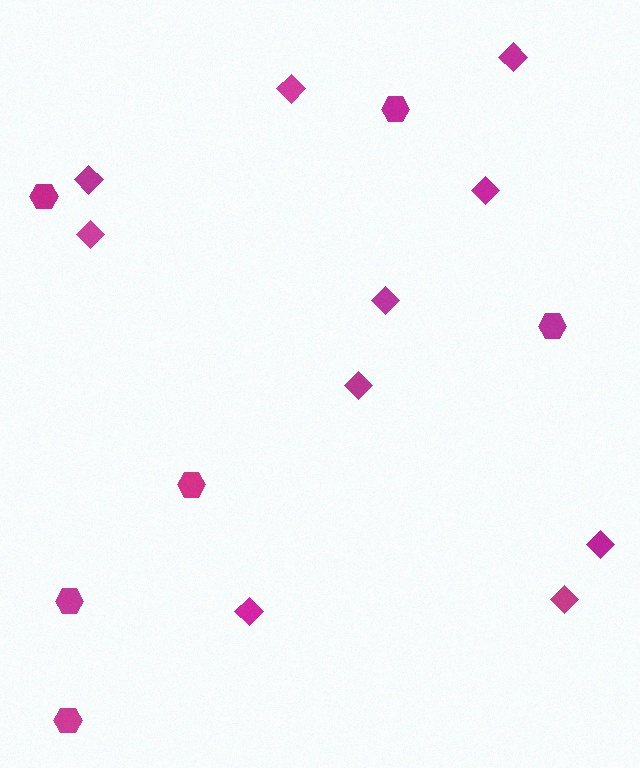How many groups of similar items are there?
There are 2 groups: one group of hexagons (6) and one group of diamonds (10).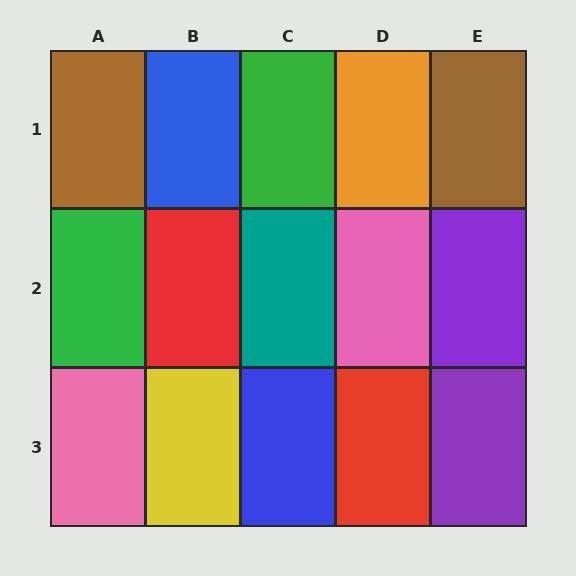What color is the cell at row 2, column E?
Purple.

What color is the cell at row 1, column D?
Orange.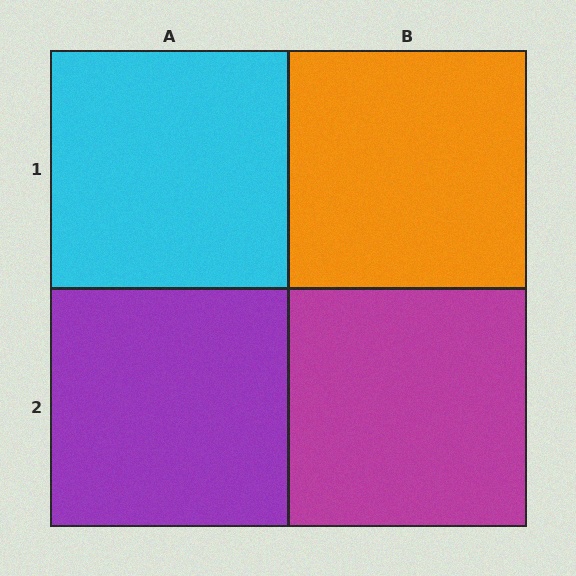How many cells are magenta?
1 cell is magenta.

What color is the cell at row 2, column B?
Magenta.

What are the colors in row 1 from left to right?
Cyan, orange.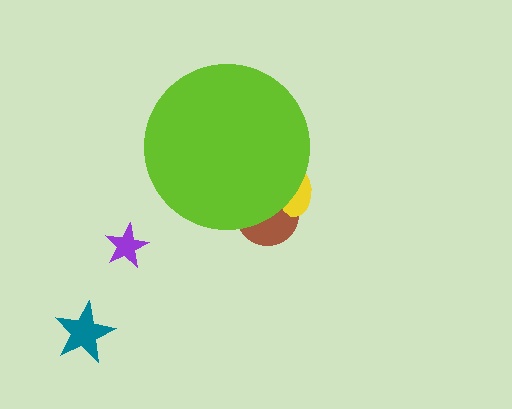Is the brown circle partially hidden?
Yes, the brown circle is partially hidden behind the lime circle.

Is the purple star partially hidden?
No, the purple star is fully visible.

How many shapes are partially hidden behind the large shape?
2 shapes are partially hidden.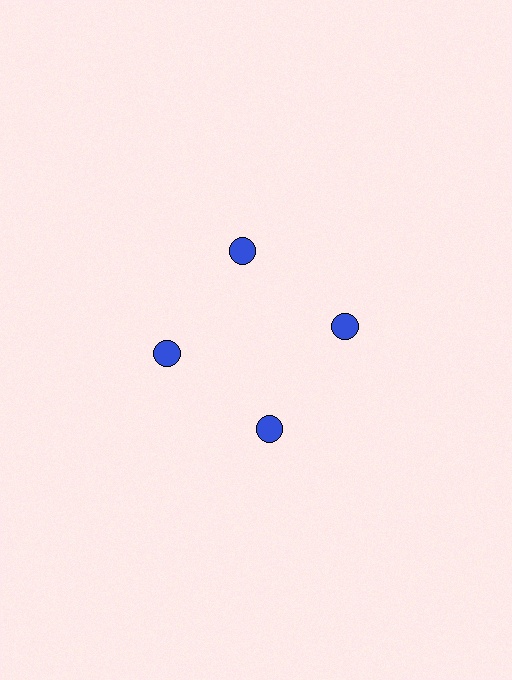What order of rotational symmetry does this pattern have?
This pattern has 4-fold rotational symmetry.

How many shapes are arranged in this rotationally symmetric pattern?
There are 4 shapes, arranged in 4 groups of 1.